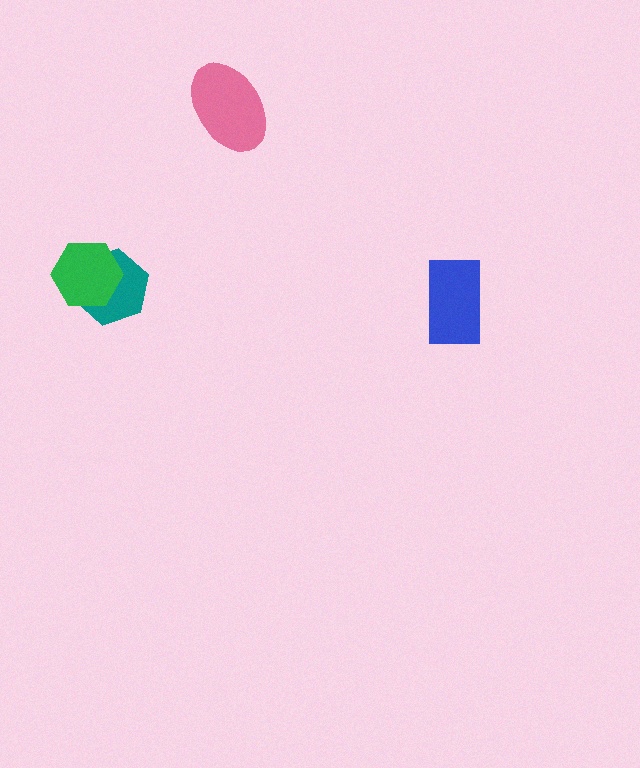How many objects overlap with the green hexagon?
1 object overlaps with the green hexagon.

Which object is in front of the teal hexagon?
The green hexagon is in front of the teal hexagon.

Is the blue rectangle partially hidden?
No, no other shape covers it.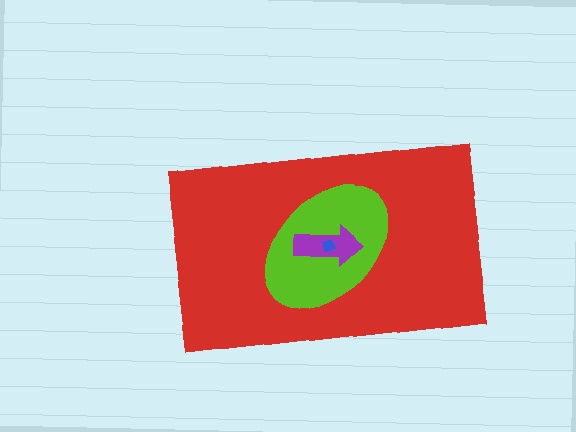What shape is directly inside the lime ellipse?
The purple arrow.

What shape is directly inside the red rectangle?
The lime ellipse.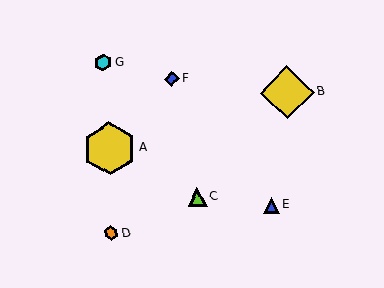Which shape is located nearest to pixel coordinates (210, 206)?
The lime triangle (labeled C) at (197, 197) is nearest to that location.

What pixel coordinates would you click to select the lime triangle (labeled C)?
Click at (197, 197) to select the lime triangle C.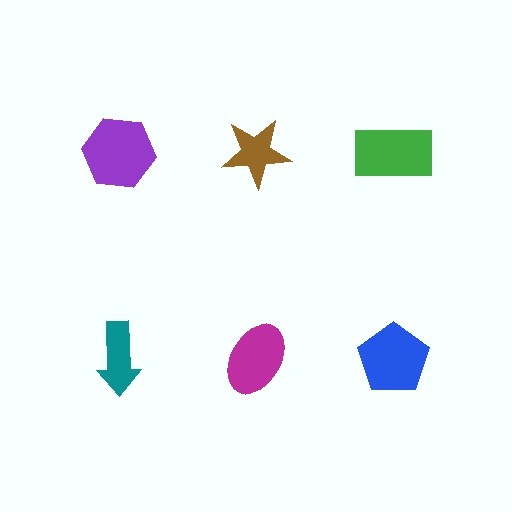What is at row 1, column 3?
A green rectangle.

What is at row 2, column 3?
A blue pentagon.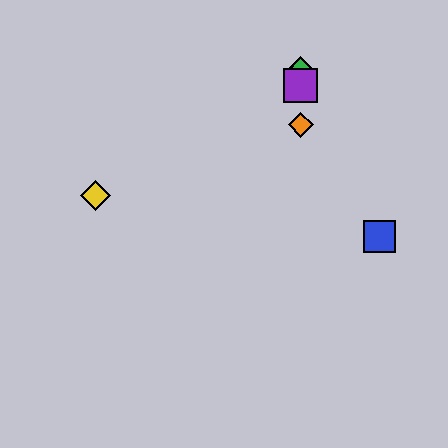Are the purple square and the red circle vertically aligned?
Yes, both are at x≈301.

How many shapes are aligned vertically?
4 shapes (the red circle, the green diamond, the purple square, the orange diamond) are aligned vertically.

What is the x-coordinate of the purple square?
The purple square is at x≈301.